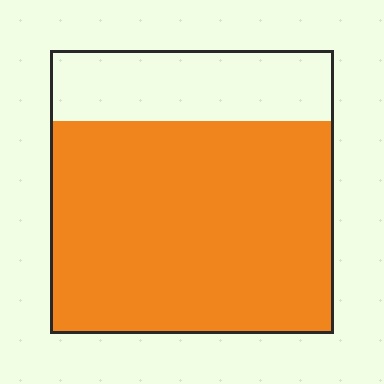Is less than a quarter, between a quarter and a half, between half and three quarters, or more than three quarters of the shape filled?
More than three quarters.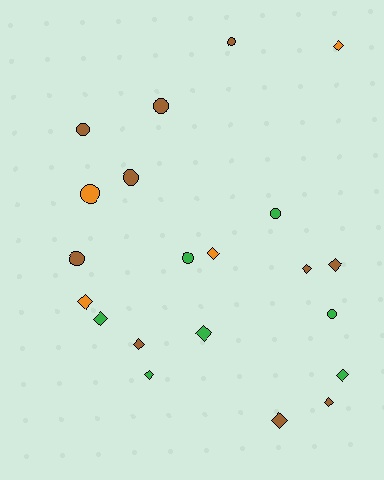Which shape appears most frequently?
Diamond, with 12 objects.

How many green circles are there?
There are 3 green circles.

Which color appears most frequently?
Brown, with 10 objects.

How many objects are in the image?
There are 21 objects.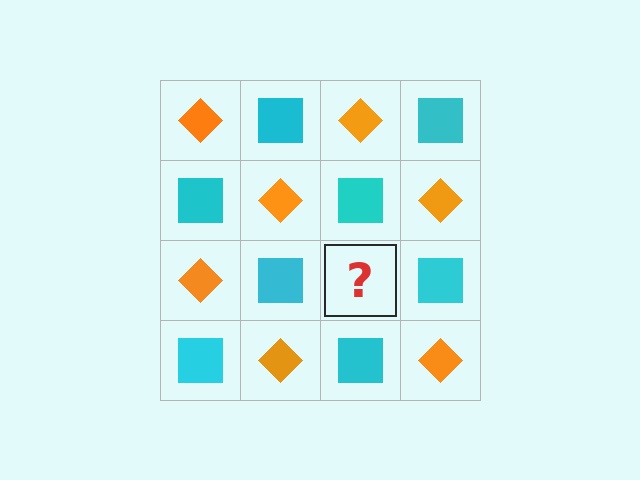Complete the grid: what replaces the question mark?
The question mark should be replaced with an orange diamond.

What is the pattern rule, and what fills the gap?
The rule is that it alternates orange diamond and cyan square in a checkerboard pattern. The gap should be filled with an orange diamond.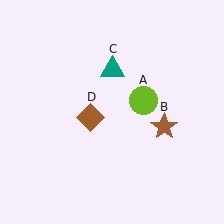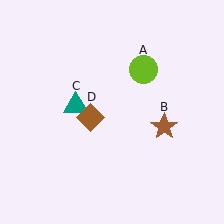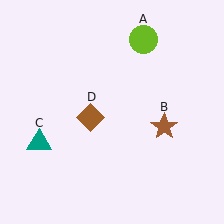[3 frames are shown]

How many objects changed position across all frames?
2 objects changed position: lime circle (object A), teal triangle (object C).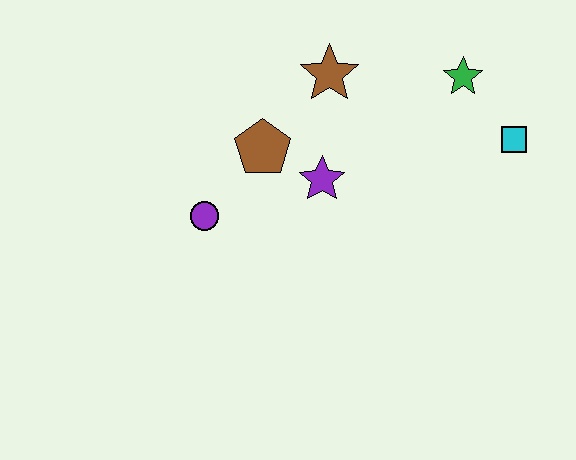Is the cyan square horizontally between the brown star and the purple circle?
No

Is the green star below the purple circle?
No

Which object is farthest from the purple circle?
The cyan square is farthest from the purple circle.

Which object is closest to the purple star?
The brown pentagon is closest to the purple star.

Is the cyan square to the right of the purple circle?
Yes